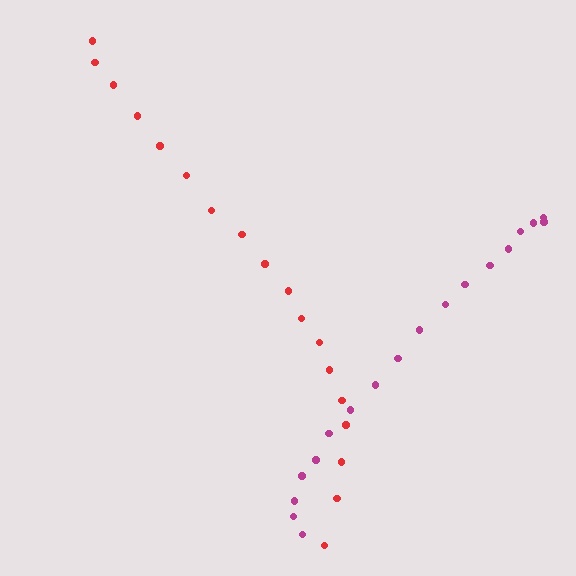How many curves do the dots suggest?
There are 2 distinct paths.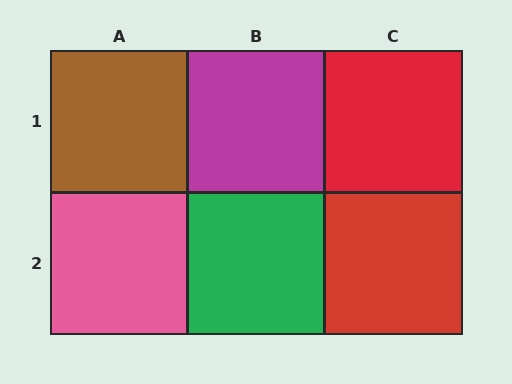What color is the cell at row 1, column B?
Magenta.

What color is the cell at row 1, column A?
Brown.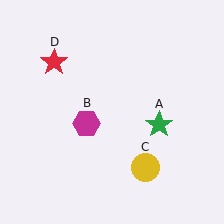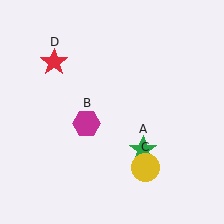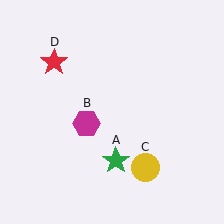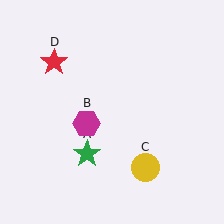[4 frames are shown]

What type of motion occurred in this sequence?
The green star (object A) rotated clockwise around the center of the scene.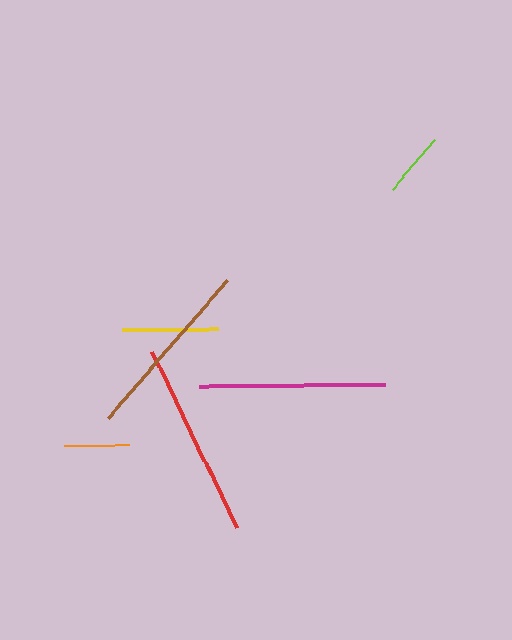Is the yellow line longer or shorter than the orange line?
The yellow line is longer than the orange line.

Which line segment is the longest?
The red line is the longest at approximately 195 pixels.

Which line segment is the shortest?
The orange line is the shortest at approximately 65 pixels.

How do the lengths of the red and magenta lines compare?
The red and magenta lines are approximately the same length.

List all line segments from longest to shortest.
From longest to shortest: red, magenta, brown, yellow, lime, orange.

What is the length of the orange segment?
The orange segment is approximately 65 pixels long.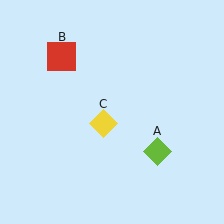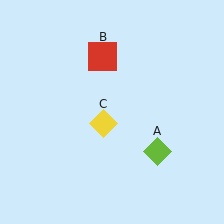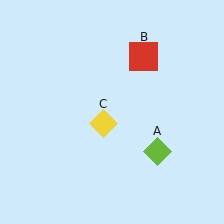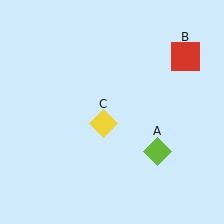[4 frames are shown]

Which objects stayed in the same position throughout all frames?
Lime diamond (object A) and yellow diamond (object C) remained stationary.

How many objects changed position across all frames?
1 object changed position: red square (object B).